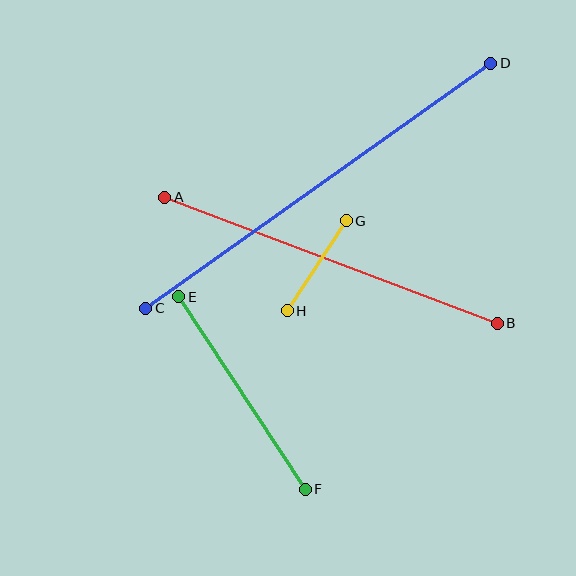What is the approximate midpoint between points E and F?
The midpoint is at approximately (242, 393) pixels.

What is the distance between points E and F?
The distance is approximately 230 pixels.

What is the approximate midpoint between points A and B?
The midpoint is at approximately (331, 260) pixels.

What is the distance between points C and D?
The distance is approximately 423 pixels.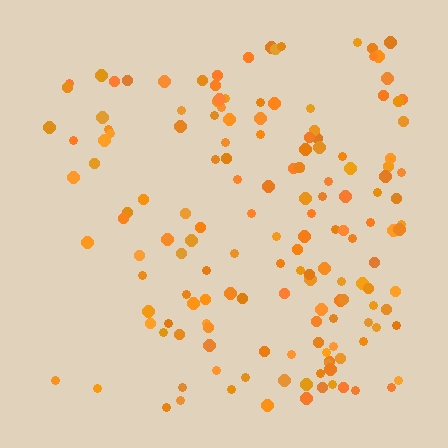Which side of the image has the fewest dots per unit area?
The left.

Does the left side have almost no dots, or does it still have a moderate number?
Still a moderate number, just noticeably fewer than the right.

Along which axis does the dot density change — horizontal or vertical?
Horizontal.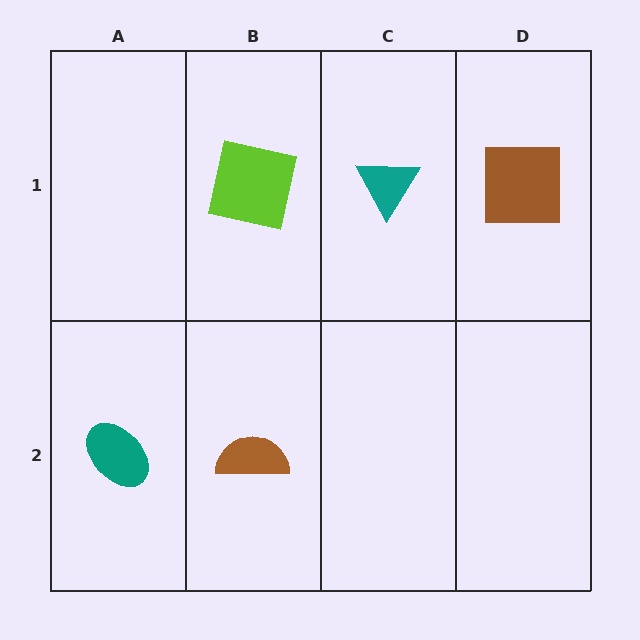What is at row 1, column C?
A teal triangle.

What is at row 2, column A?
A teal ellipse.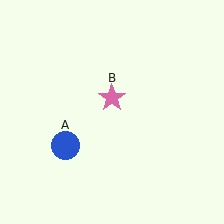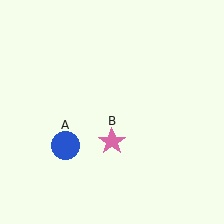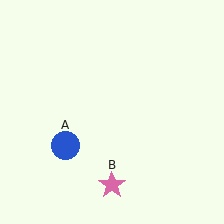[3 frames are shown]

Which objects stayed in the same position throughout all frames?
Blue circle (object A) remained stationary.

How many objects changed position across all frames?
1 object changed position: pink star (object B).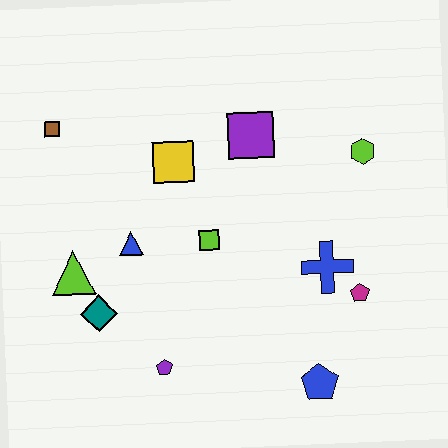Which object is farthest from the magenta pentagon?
The brown square is farthest from the magenta pentagon.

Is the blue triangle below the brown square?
Yes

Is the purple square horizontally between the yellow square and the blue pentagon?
Yes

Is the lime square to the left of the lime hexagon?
Yes